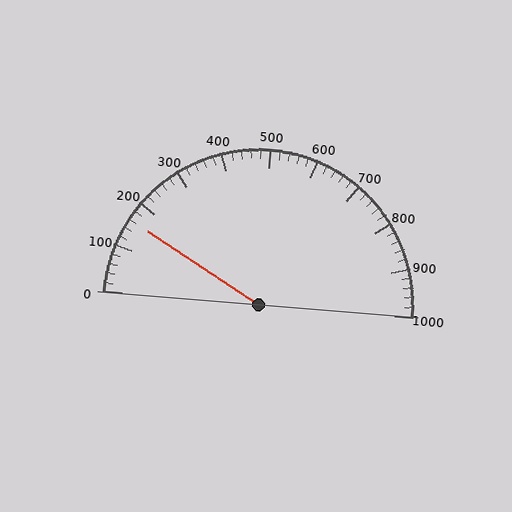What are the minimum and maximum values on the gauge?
The gauge ranges from 0 to 1000.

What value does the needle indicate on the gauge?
The needle indicates approximately 160.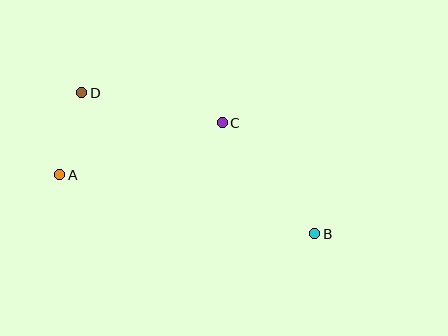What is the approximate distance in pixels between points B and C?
The distance between B and C is approximately 145 pixels.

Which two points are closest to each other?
Points A and D are closest to each other.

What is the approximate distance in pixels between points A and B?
The distance between A and B is approximately 262 pixels.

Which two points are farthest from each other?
Points B and D are farthest from each other.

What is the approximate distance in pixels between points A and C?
The distance between A and C is approximately 171 pixels.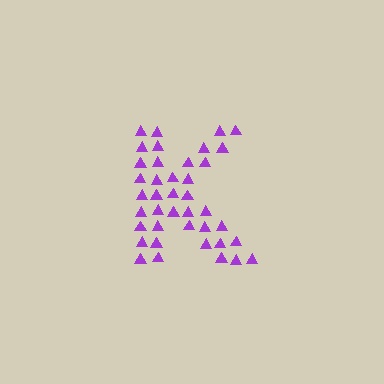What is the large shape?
The large shape is the letter K.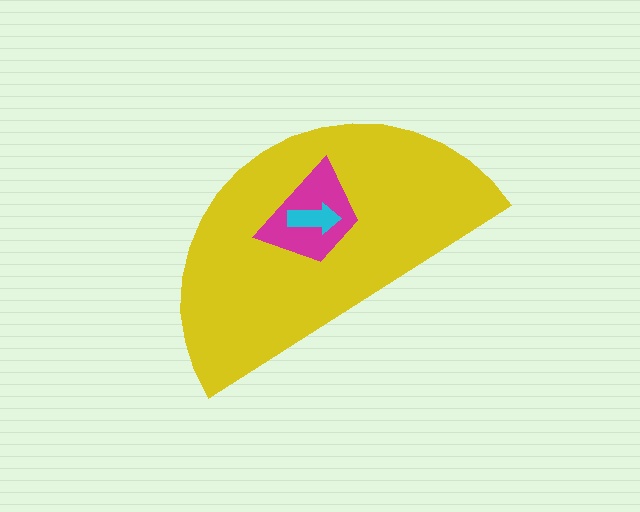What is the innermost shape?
The cyan arrow.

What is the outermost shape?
The yellow semicircle.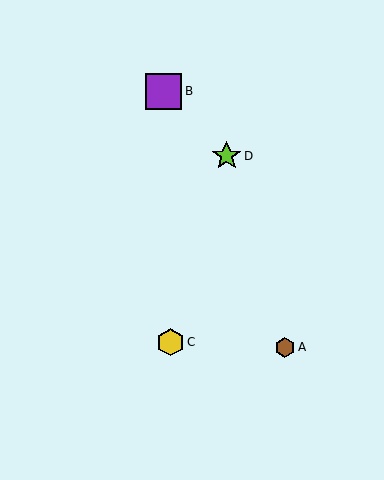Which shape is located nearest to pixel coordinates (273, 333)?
The brown hexagon (labeled A) at (285, 347) is nearest to that location.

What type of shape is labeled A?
Shape A is a brown hexagon.